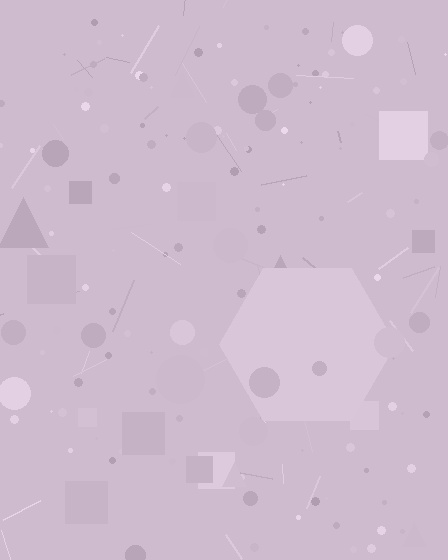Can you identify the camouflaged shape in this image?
The camouflaged shape is a hexagon.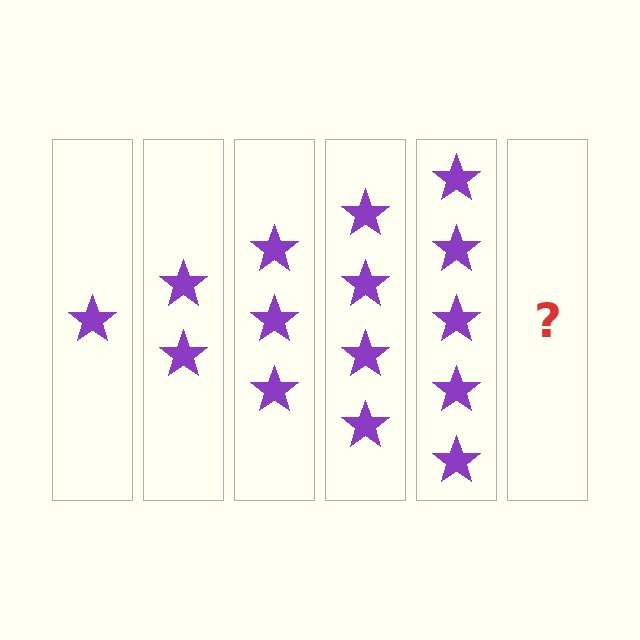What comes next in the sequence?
The next element should be 6 stars.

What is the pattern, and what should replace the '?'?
The pattern is that each step adds one more star. The '?' should be 6 stars.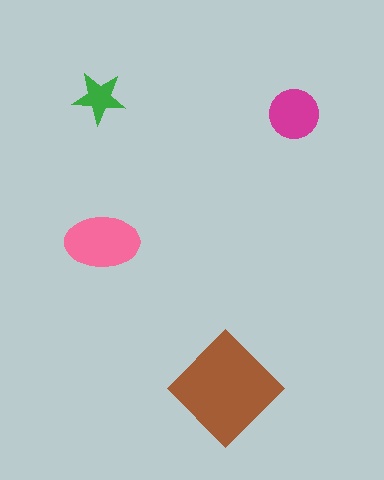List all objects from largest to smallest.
The brown diamond, the pink ellipse, the magenta circle, the green star.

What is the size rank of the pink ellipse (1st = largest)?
2nd.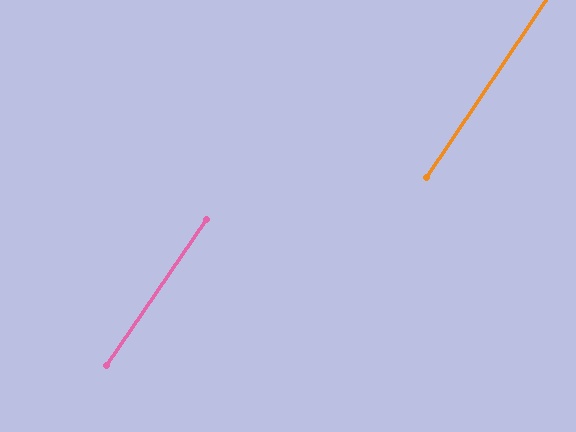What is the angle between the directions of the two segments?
Approximately 0 degrees.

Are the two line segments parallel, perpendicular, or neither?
Parallel — their directions differ by only 0.5°.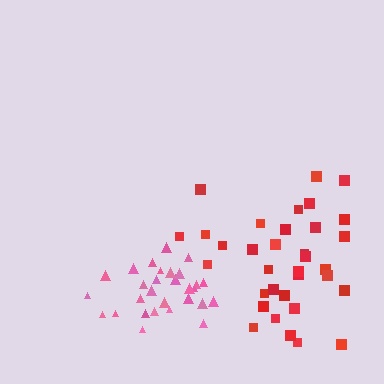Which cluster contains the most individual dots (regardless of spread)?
Red (34).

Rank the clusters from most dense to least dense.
pink, red.